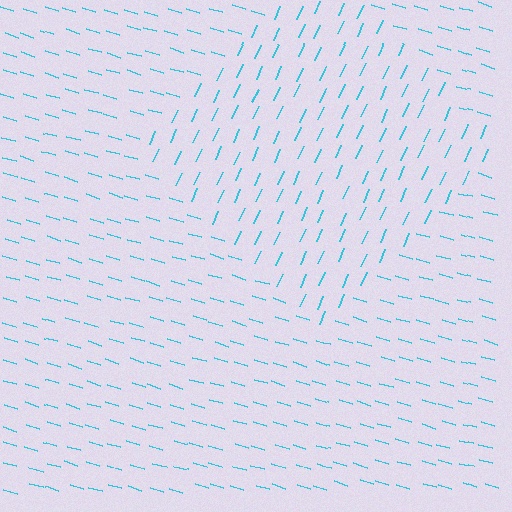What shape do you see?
I see a diamond.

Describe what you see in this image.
The image is filled with small cyan line segments. A diamond region in the image has lines oriented differently from the surrounding lines, creating a visible texture boundary.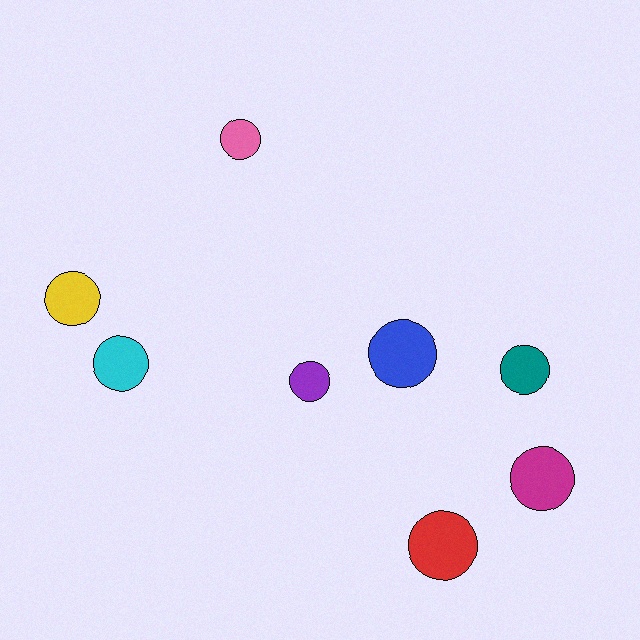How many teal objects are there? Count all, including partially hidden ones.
There is 1 teal object.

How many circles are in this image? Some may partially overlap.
There are 8 circles.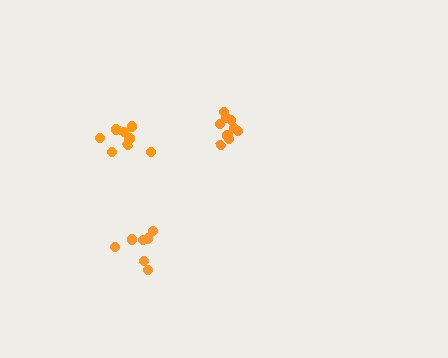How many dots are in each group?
Group 1: 7 dots, Group 2: 9 dots, Group 3: 8 dots (24 total).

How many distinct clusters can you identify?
There are 3 distinct clusters.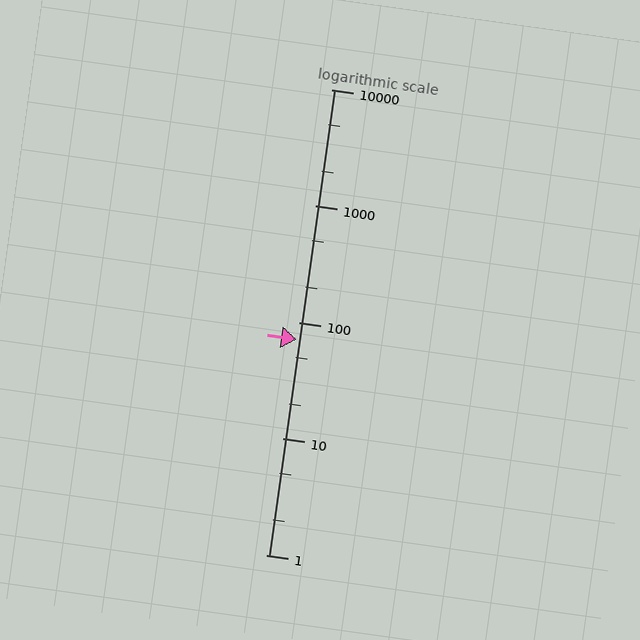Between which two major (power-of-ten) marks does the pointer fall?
The pointer is between 10 and 100.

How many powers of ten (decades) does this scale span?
The scale spans 4 decades, from 1 to 10000.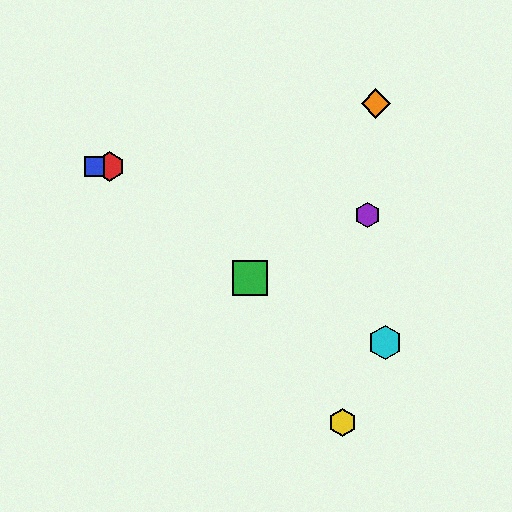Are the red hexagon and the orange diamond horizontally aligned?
No, the red hexagon is at y≈166 and the orange diamond is at y≈104.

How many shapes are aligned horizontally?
2 shapes (the red hexagon, the blue square) are aligned horizontally.